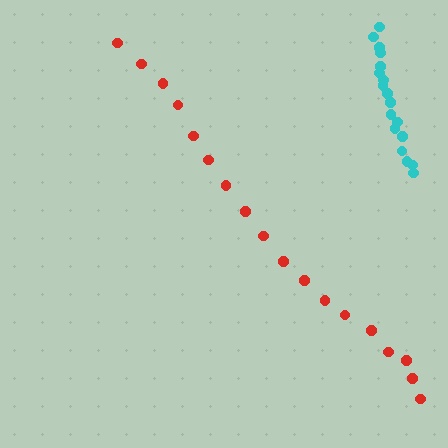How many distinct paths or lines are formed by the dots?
There are 2 distinct paths.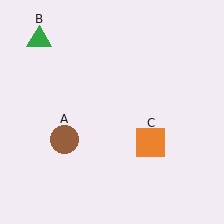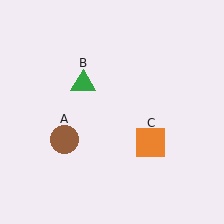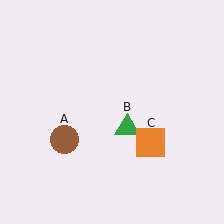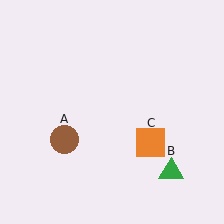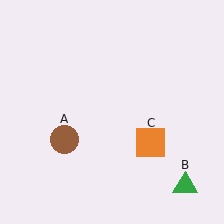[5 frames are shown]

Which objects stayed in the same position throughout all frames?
Brown circle (object A) and orange square (object C) remained stationary.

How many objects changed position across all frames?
1 object changed position: green triangle (object B).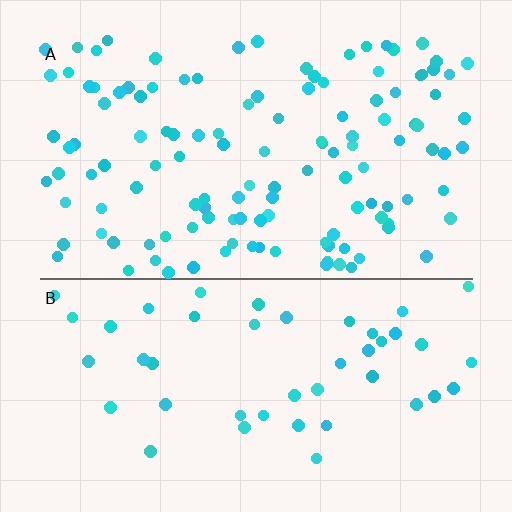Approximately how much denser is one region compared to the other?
Approximately 2.7× — region A over region B.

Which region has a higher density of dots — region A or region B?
A (the top).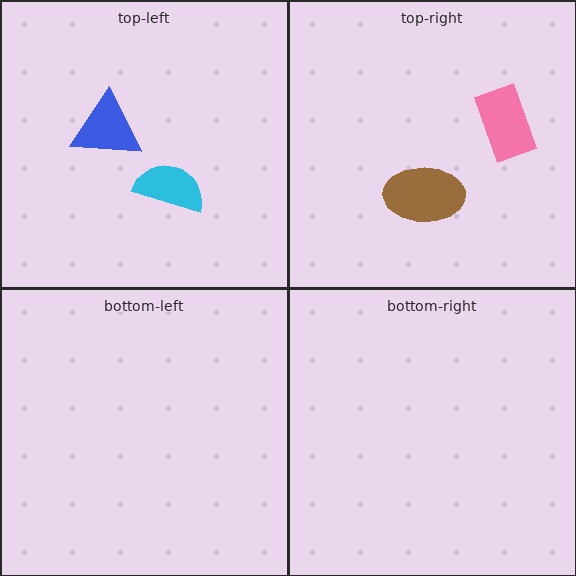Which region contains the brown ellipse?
The top-right region.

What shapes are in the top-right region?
The brown ellipse, the pink rectangle.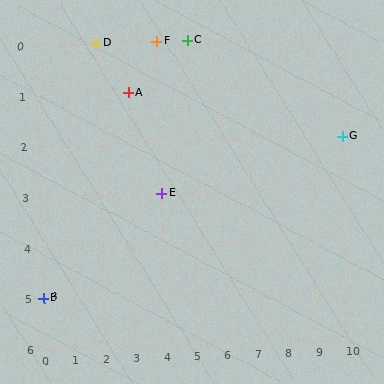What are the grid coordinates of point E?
Point E is at grid coordinates (4, 3).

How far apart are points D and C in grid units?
Points D and C are 3 columns apart.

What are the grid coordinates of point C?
Point C is at grid coordinates (5, 0).